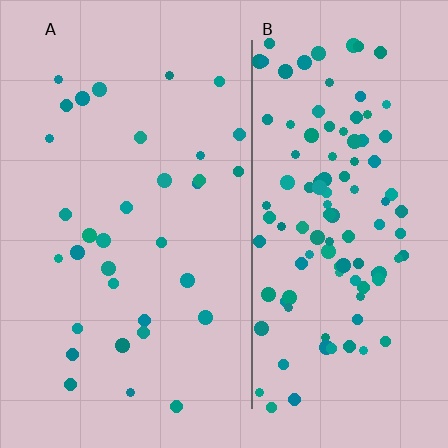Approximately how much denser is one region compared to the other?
Approximately 3.4× — region B over region A.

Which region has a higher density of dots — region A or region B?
B (the right).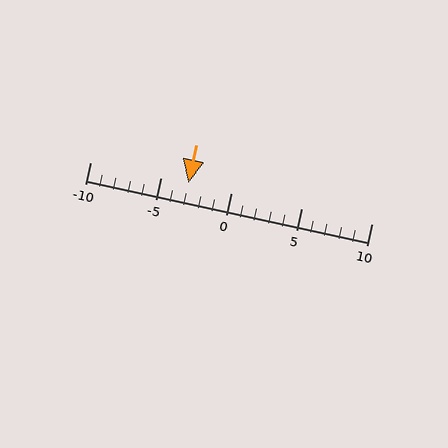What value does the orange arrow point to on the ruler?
The orange arrow points to approximately -3.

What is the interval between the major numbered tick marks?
The major tick marks are spaced 5 units apart.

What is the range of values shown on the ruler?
The ruler shows values from -10 to 10.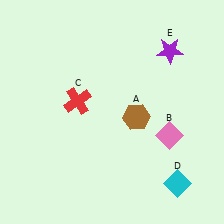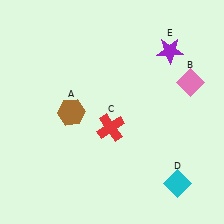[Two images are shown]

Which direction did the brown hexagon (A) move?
The brown hexagon (A) moved left.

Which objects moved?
The objects that moved are: the brown hexagon (A), the pink diamond (B), the red cross (C).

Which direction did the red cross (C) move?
The red cross (C) moved right.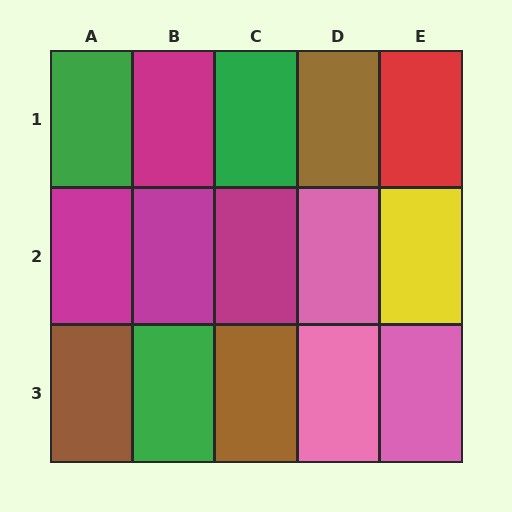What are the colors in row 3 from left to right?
Brown, green, brown, pink, pink.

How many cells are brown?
3 cells are brown.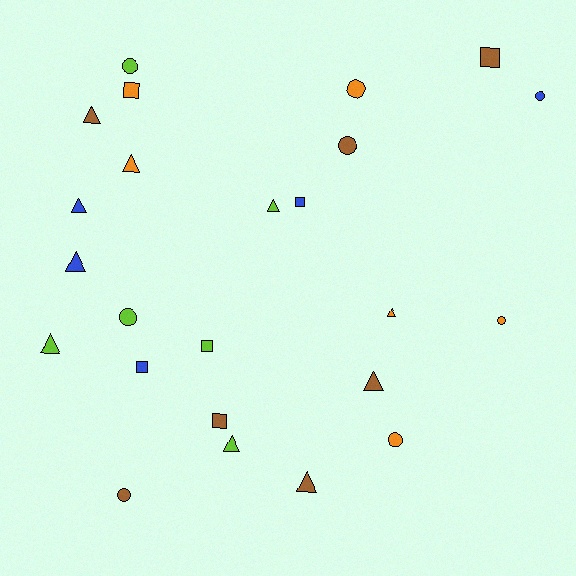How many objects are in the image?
There are 24 objects.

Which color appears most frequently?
Brown, with 7 objects.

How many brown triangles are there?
There are 3 brown triangles.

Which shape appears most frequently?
Triangle, with 10 objects.